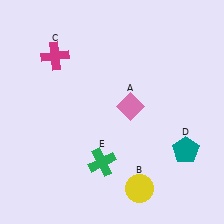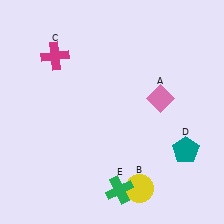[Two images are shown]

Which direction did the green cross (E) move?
The green cross (E) moved down.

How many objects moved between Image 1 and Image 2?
2 objects moved between the two images.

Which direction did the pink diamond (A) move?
The pink diamond (A) moved right.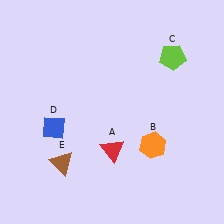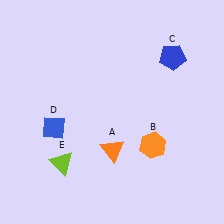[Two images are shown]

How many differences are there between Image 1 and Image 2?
There are 3 differences between the two images.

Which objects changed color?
A changed from red to orange. C changed from lime to blue. E changed from brown to lime.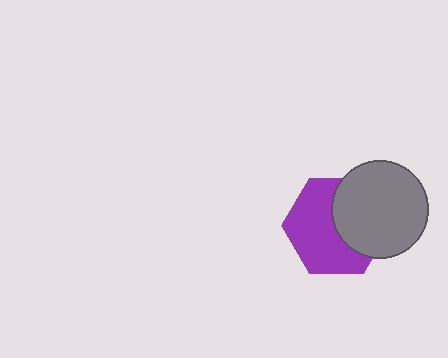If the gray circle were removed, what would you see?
You would see the complete purple hexagon.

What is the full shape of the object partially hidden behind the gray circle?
The partially hidden object is a purple hexagon.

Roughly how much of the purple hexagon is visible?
About half of it is visible (roughly 58%).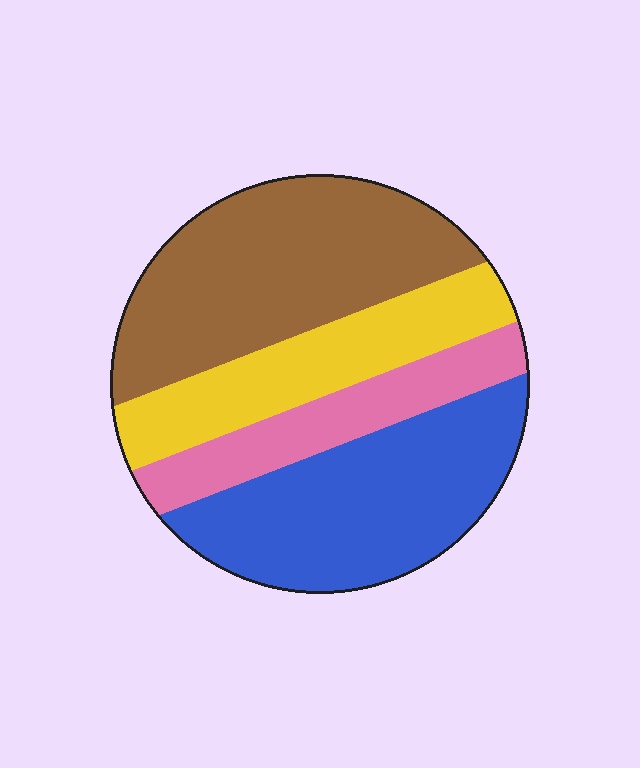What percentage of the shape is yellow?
Yellow covers roughly 20% of the shape.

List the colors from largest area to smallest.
From largest to smallest: brown, blue, yellow, pink.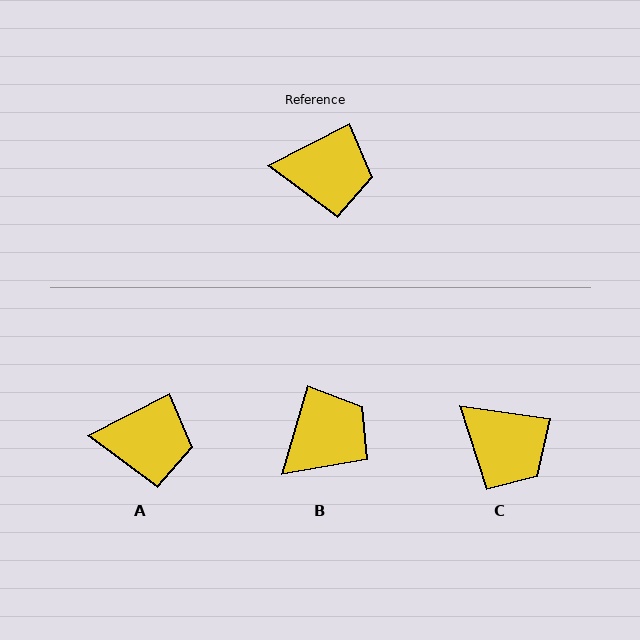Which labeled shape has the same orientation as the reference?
A.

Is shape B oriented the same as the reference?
No, it is off by about 47 degrees.